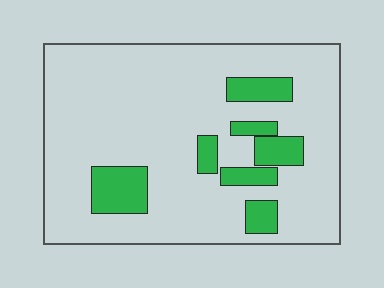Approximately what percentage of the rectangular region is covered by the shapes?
Approximately 15%.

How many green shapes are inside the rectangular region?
7.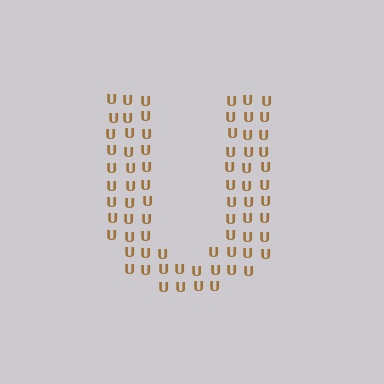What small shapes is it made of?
It is made of small letter U's.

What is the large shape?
The large shape is the letter U.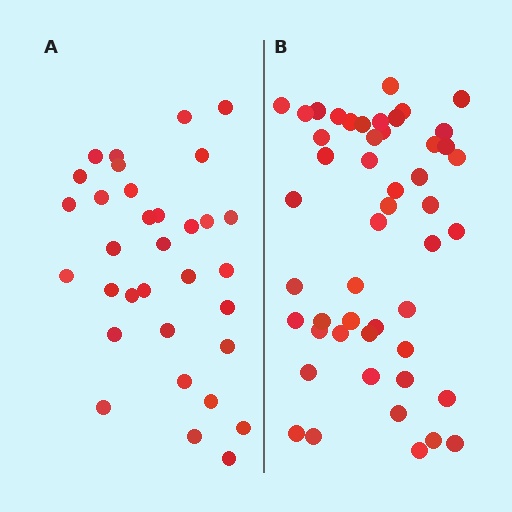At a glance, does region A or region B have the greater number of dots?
Region B (the right region) has more dots.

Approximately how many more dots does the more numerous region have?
Region B has approximately 15 more dots than region A.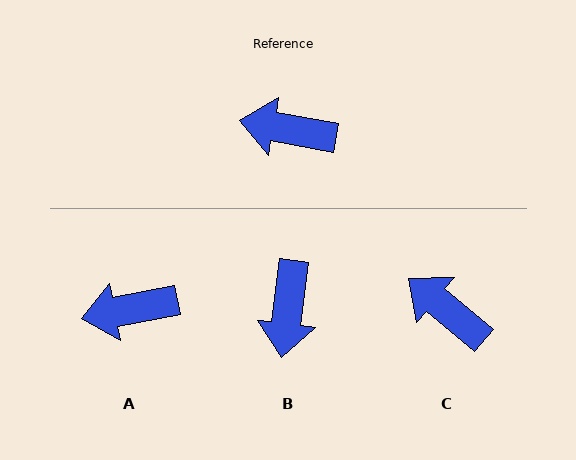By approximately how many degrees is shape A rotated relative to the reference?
Approximately 22 degrees counter-clockwise.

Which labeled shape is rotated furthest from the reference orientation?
B, about 93 degrees away.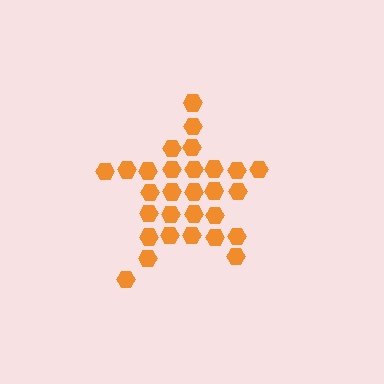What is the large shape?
The large shape is a star.